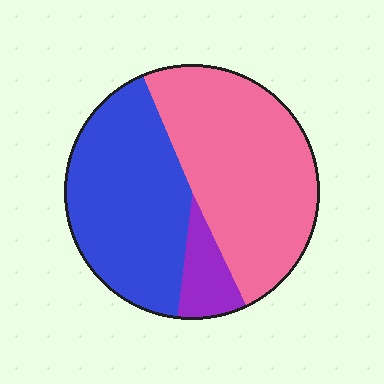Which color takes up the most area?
Pink, at roughly 50%.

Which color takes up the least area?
Purple, at roughly 10%.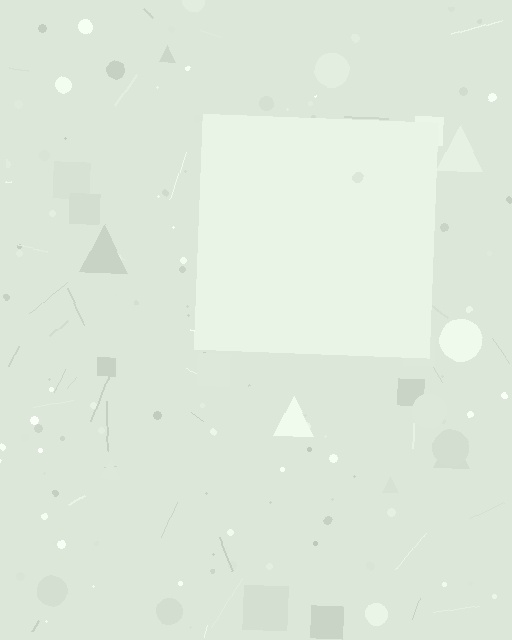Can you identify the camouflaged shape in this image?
The camouflaged shape is a square.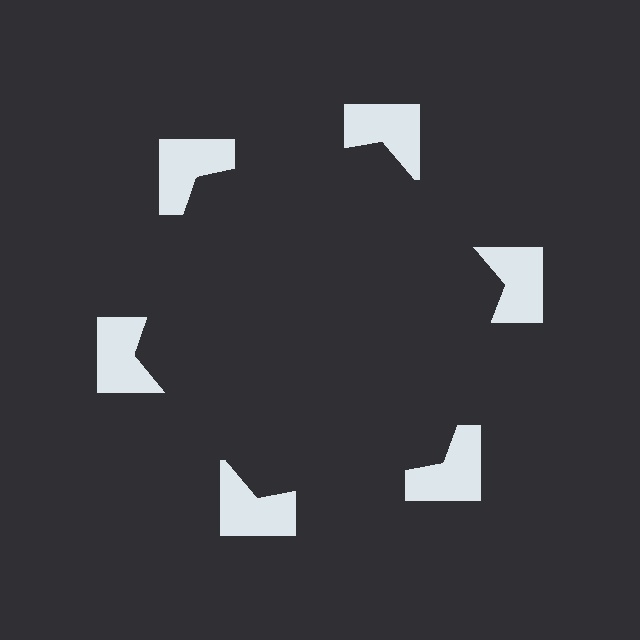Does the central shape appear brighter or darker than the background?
It typically appears slightly darker than the background, even though no actual brightness change is drawn.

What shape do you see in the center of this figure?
An illusory hexagon — its edges are inferred from the aligned wedge cuts in the notched squares, not physically drawn.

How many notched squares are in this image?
There are 6 — one at each vertex of the illusory hexagon.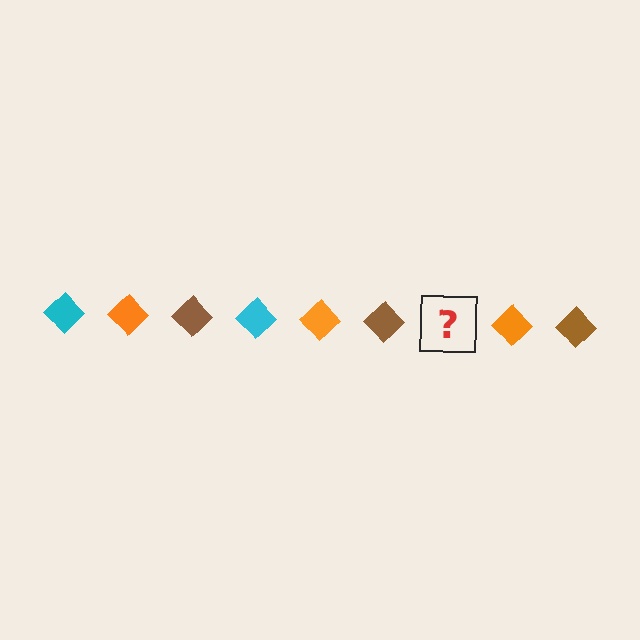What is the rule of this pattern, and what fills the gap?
The rule is that the pattern cycles through cyan, orange, brown diamonds. The gap should be filled with a cyan diamond.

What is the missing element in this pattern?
The missing element is a cyan diamond.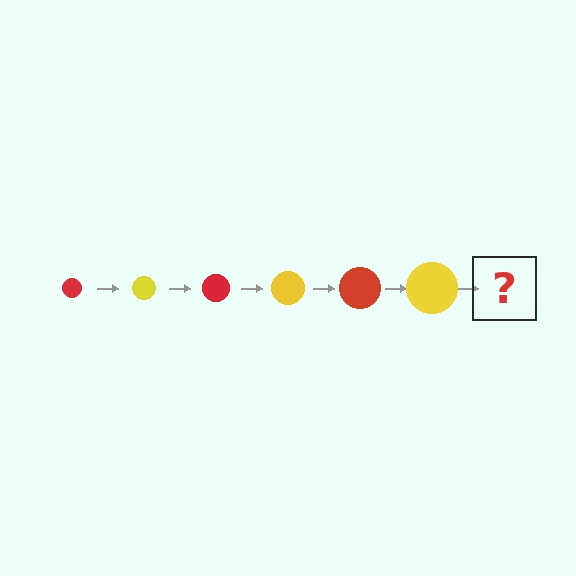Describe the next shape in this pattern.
It should be a red circle, larger than the previous one.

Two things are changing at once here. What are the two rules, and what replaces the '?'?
The two rules are that the circle grows larger each step and the color cycles through red and yellow. The '?' should be a red circle, larger than the previous one.